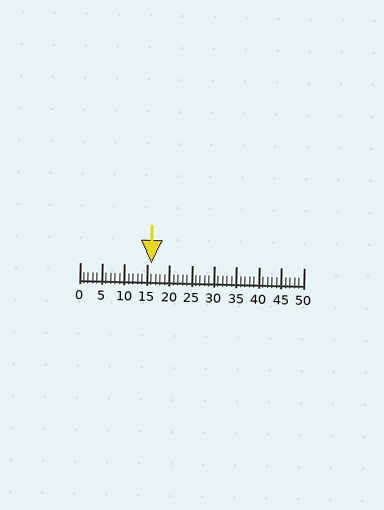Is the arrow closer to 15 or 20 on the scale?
The arrow is closer to 15.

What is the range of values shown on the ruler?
The ruler shows values from 0 to 50.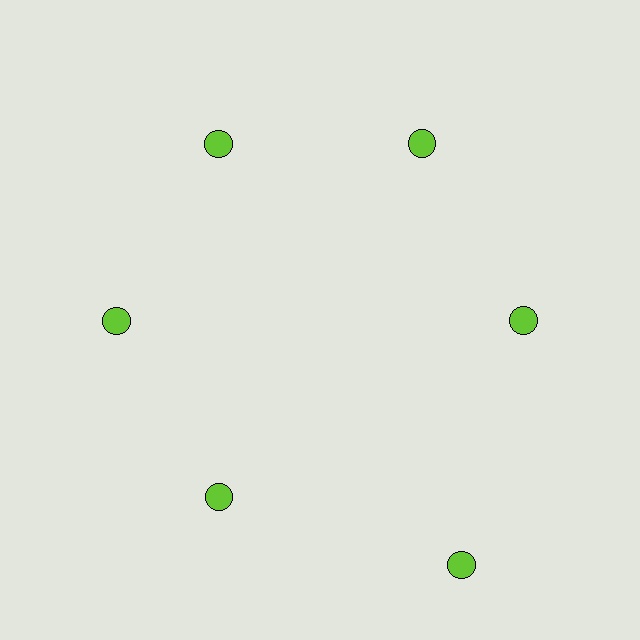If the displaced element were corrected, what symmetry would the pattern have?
It would have 6-fold rotational symmetry — the pattern would map onto itself every 60 degrees.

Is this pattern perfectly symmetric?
No. The 6 lime circles are arranged in a ring, but one element near the 5 o'clock position is pushed outward from the center, breaking the 6-fold rotational symmetry.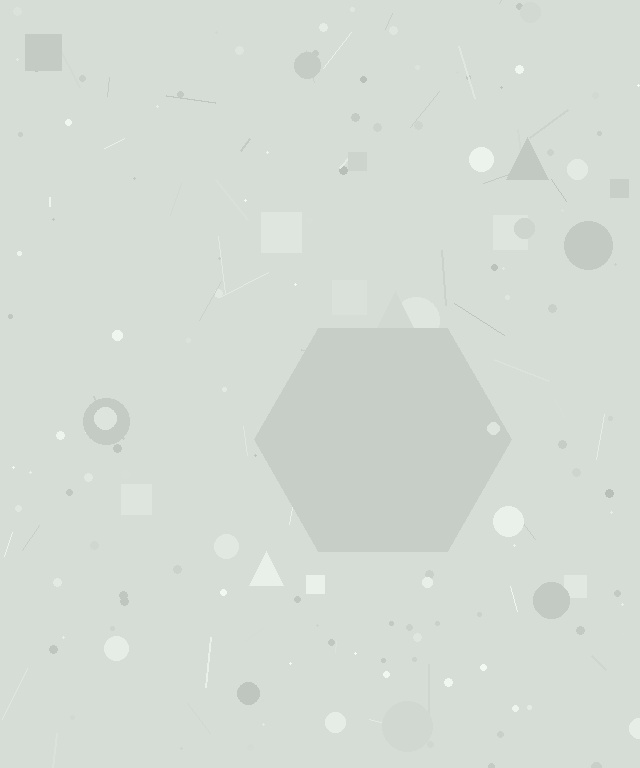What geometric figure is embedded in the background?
A hexagon is embedded in the background.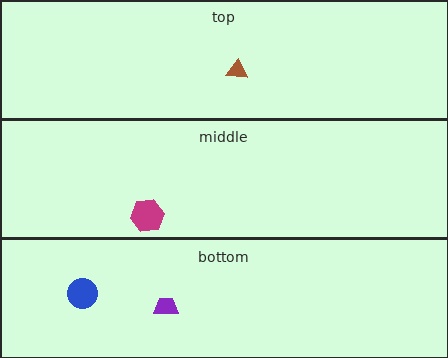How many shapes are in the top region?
1.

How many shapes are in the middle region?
1.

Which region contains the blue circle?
The bottom region.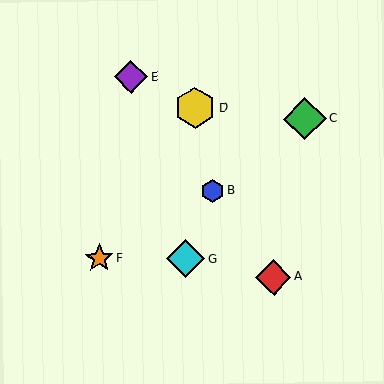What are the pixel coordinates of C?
Object C is at (305, 119).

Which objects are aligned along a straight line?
Objects A, B, E are aligned along a straight line.